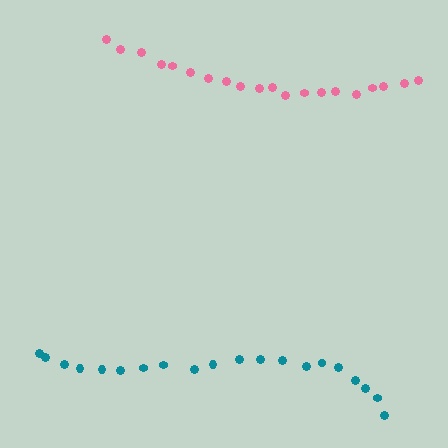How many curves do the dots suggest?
There are 2 distinct paths.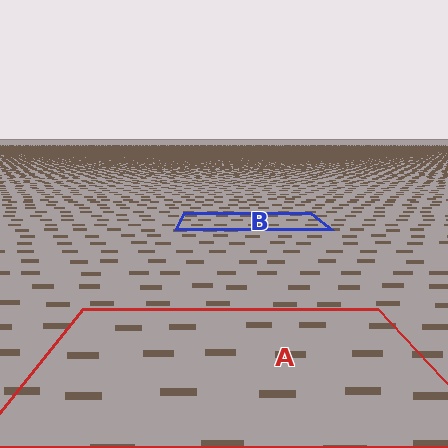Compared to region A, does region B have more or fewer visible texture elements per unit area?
Region B has more texture elements per unit area — they are packed more densely because it is farther away.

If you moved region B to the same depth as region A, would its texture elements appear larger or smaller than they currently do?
They would appear larger. At a closer depth, the same texture elements are projected at a bigger on-screen size.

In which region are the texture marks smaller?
The texture marks are smaller in region B, because it is farther away.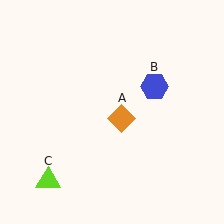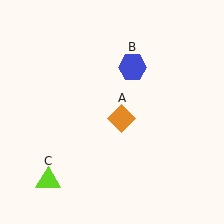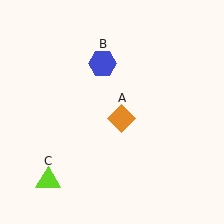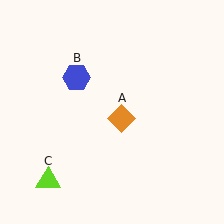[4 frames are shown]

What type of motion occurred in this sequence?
The blue hexagon (object B) rotated counterclockwise around the center of the scene.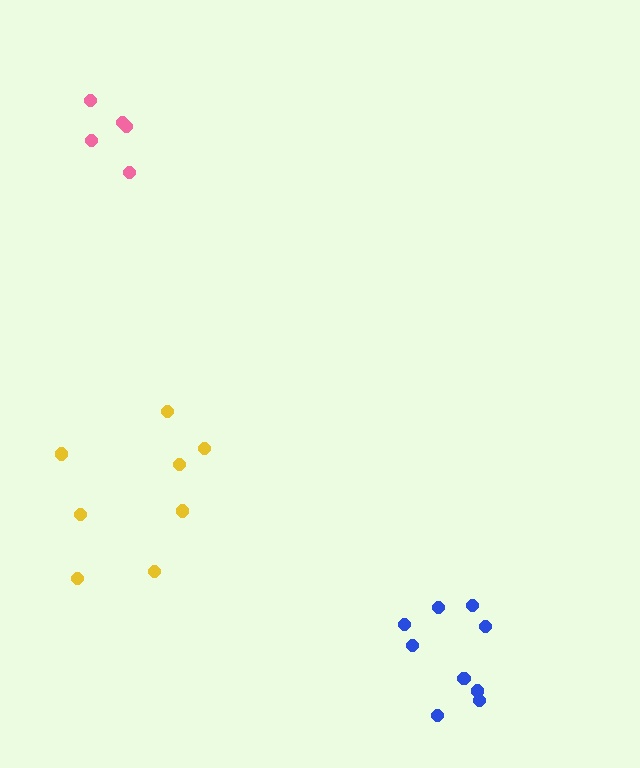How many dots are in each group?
Group 1: 9 dots, Group 2: 8 dots, Group 3: 5 dots (22 total).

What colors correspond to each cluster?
The clusters are colored: blue, yellow, pink.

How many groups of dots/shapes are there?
There are 3 groups.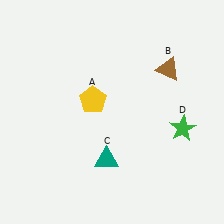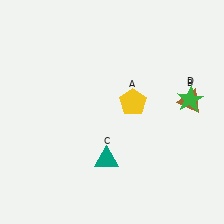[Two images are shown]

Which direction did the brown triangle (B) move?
The brown triangle (B) moved down.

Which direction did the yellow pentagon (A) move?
The yellow pentagon (A) moved right.